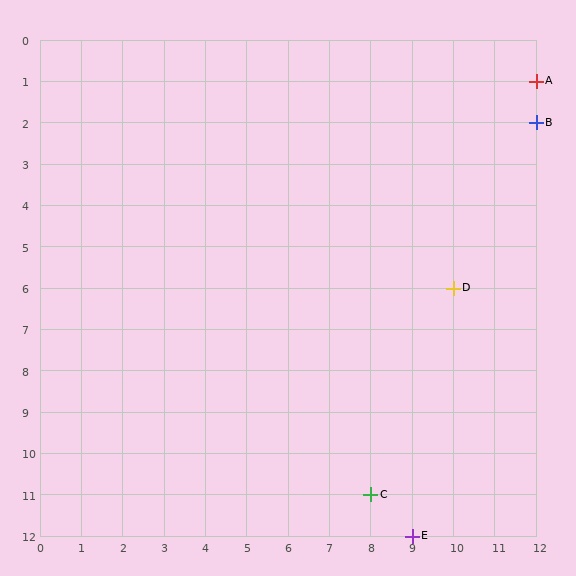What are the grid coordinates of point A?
Point A is at grid coordinates (12, 1).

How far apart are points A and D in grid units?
Points A and D are 2 columns and 5 rows apart (about 5.4 grid units diagonally).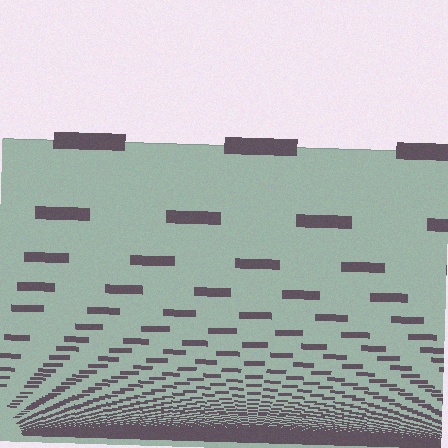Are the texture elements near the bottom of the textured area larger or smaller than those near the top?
Smaller. The gradient is inverted — elements near the bottom are smaller and denser.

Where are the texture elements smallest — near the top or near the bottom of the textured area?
Near the bottom.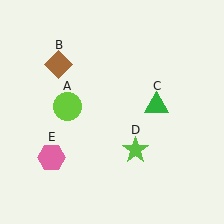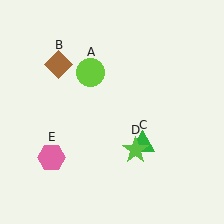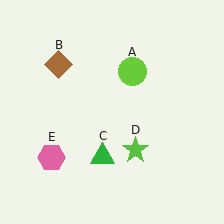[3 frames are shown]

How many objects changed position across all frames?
2 objects changed position: lime circle (object A), green triangle (object C).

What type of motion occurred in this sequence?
The lime circle (object A), green triangle (object C) rotated clockwise around the center of the scene.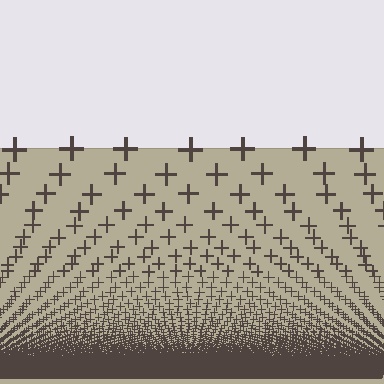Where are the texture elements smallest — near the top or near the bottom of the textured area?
Near the bottom.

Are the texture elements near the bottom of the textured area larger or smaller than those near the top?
Smaller. The gradient is inverted — elements near the bottom are smaller and denser.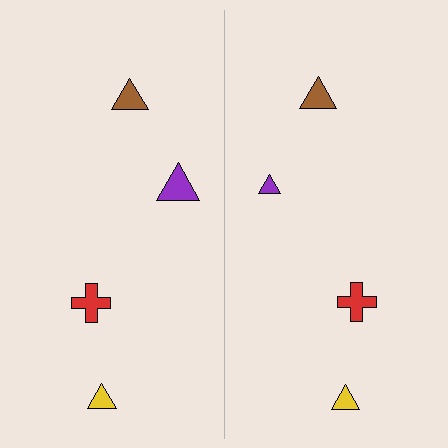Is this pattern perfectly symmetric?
No, the pattern is not perfectly symmetric. The purple triangle on the right side has a different size than its mirror counterpart.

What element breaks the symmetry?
The purple triangle on the right side has a different size than its mirror counterpart.